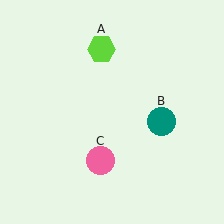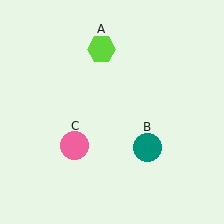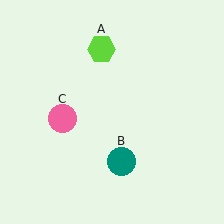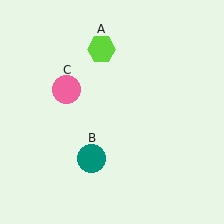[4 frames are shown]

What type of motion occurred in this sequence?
The teal circle (object B), pink circle (object C) rotated clockwise around the center of the scene.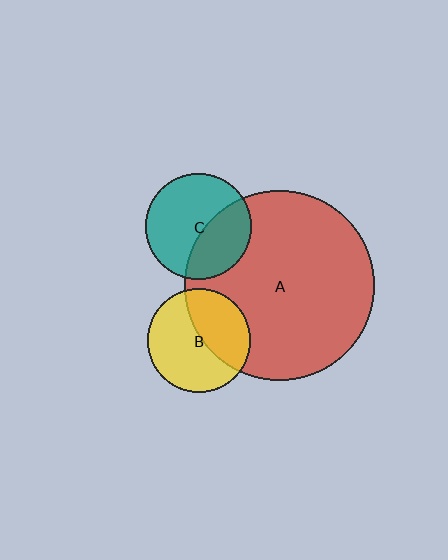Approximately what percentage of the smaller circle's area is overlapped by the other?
Approximately 40%.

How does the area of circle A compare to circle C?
Approximately 3.2 times.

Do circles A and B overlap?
Yes.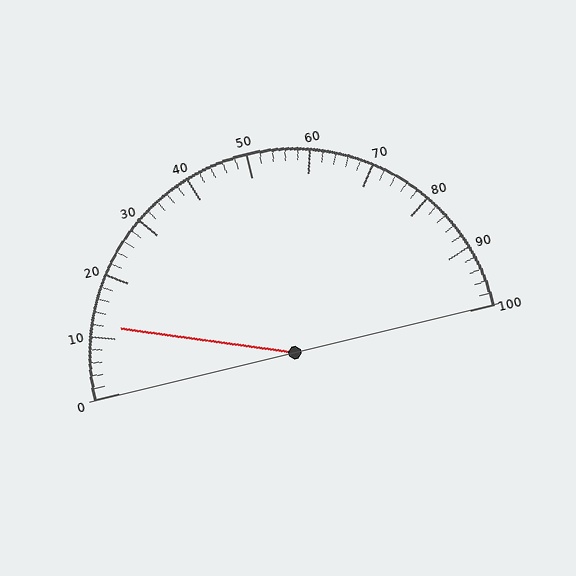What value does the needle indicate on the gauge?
The needle indicates approximately 12.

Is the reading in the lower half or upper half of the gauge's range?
The reading is in the lower half of the range (0 to 100).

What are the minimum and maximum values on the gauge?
The gauge ranges from 0 to 100.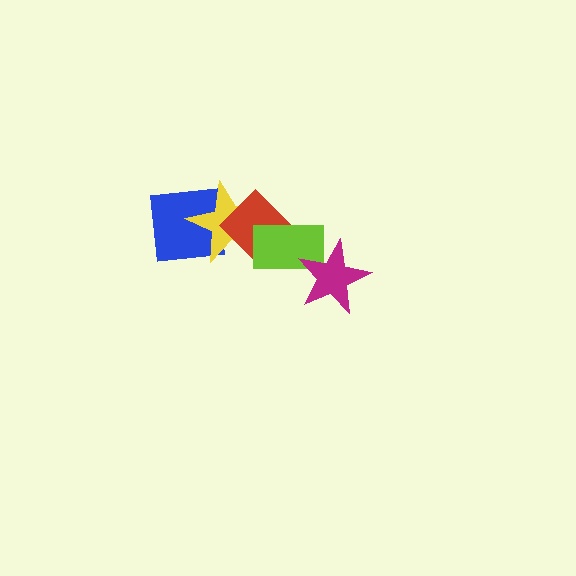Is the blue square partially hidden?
Yes, it is partially covered by another shape.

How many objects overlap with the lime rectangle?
3 objects overlap with the lime rectangle.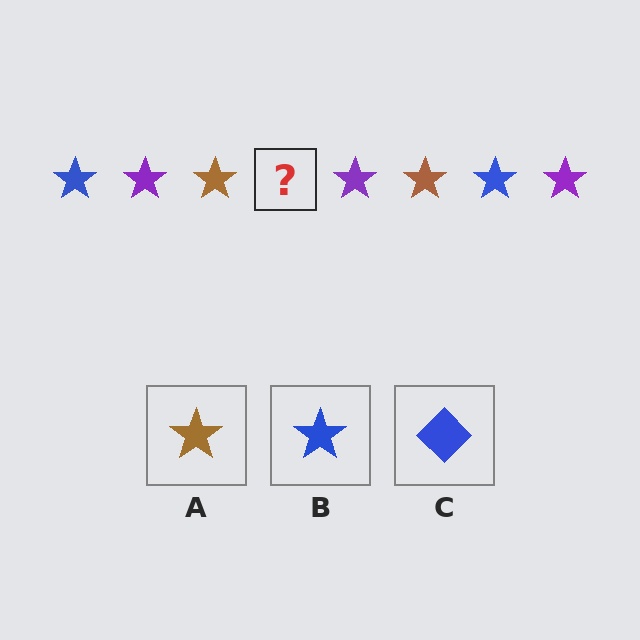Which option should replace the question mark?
Option B.